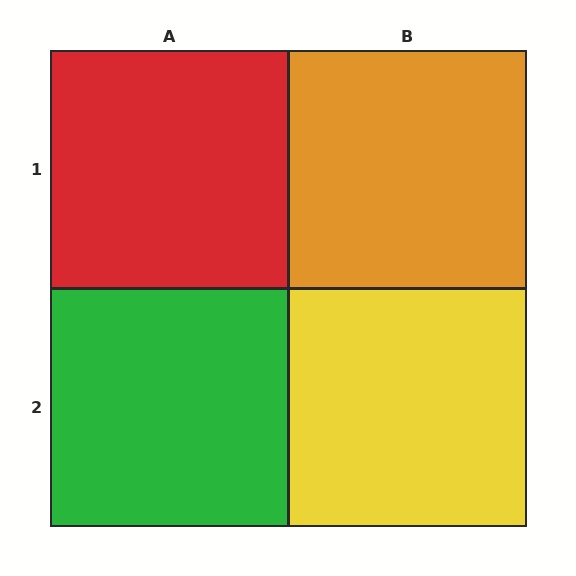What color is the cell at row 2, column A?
Green.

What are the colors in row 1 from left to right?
Red, orange.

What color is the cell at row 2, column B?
Yellow.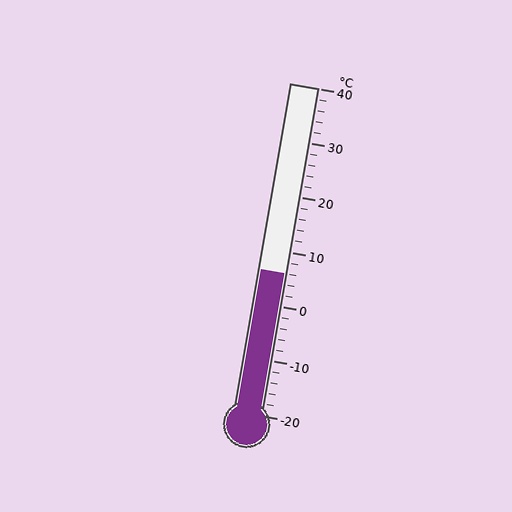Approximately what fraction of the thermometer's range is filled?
The thermometer is filled to approximately 45% of its range.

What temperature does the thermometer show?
The thermometer shows approximately 6°C.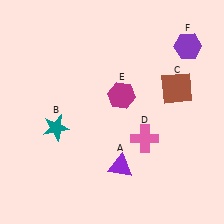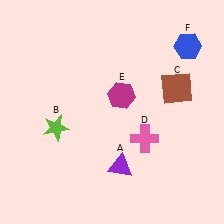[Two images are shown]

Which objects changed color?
B changed from teal to lime. F changed from purple to blue.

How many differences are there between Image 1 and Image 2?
There are 2 differences between the two images.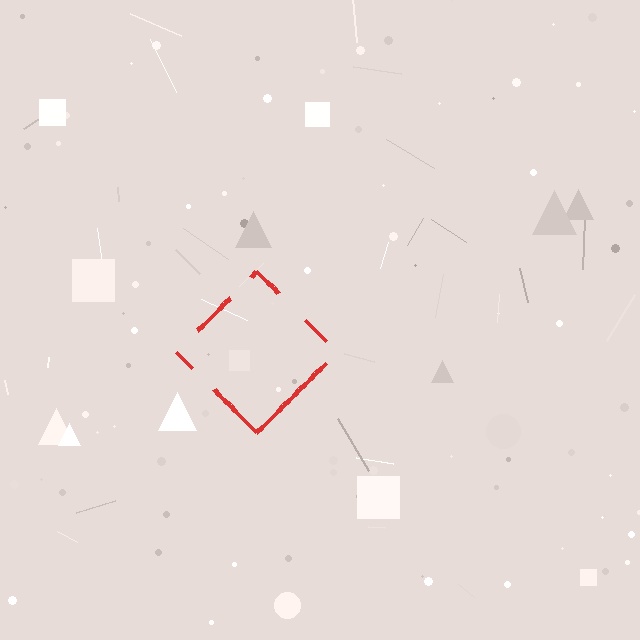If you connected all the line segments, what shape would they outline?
They would outline a diamond.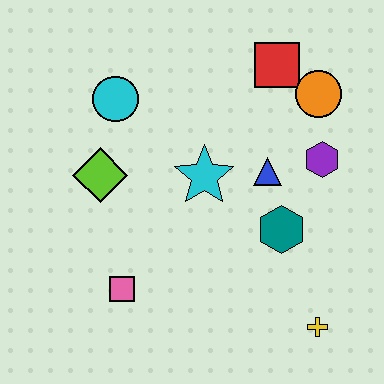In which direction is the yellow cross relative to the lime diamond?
The yellow cross is to the right of the lime diamond.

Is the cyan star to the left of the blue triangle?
Yes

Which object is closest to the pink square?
The lime diamond is closest to the pink square.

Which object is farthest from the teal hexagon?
The cyan circle is farthest from the teal hexagon.